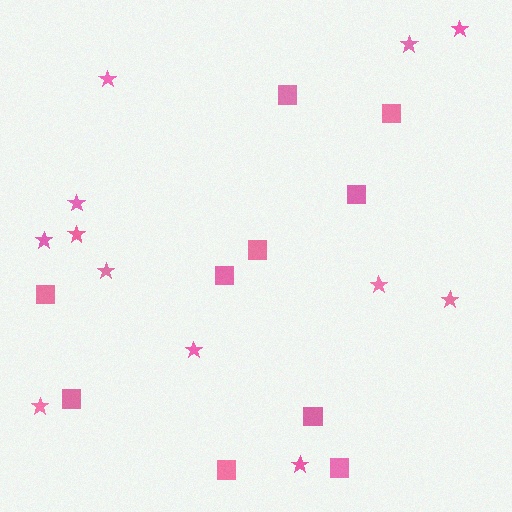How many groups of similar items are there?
There are 2 groups: one group of stars (12) and one group of squares (10).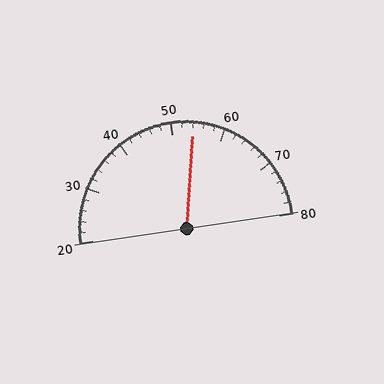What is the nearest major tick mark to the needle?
The nearest major tick mark is 50.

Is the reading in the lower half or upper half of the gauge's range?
The reading is in the upper half of the range (20 to 80).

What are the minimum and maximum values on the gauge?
The gauge ranges from 20 to 80.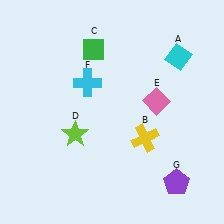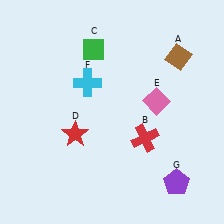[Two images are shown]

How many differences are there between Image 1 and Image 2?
There are 3 differences between the two images.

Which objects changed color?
A changed from cyan to brown. B changed from yellow to red. D changed from lime to red.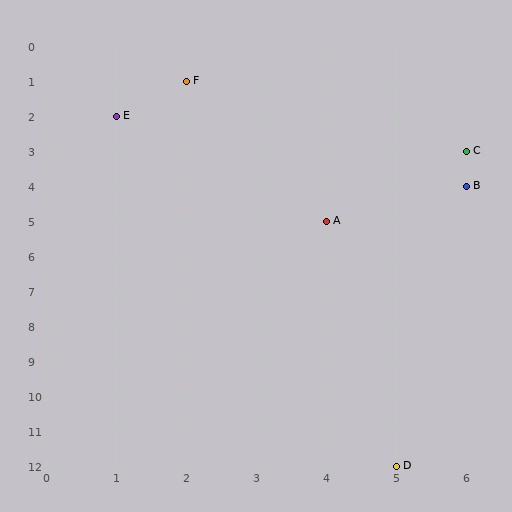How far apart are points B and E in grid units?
Points B and E are 5 columns and 2 rows apart (about 5.4 grid units diagonally).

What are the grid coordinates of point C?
Point C is at grid coordinates (6, 3).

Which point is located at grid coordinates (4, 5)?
Point A is at (4, 5).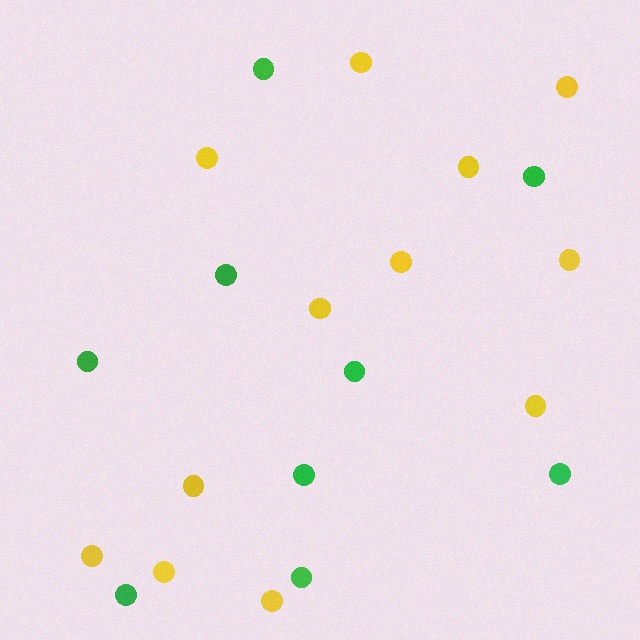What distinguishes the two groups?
There are 2 groups: one group of yellow circles (12) and one group of green circles (9).